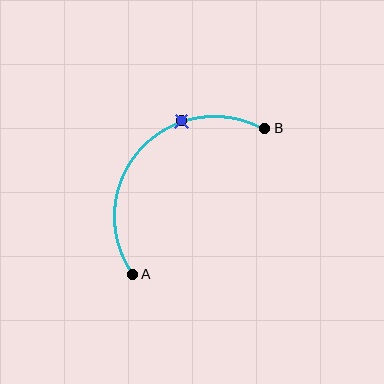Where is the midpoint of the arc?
The arc midpoint is the point on the curve farthest from the straight line joining A and B. It sits above and to the left of that line.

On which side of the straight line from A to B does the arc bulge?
The arc bulges above and to the left of the straight line connecting A and B.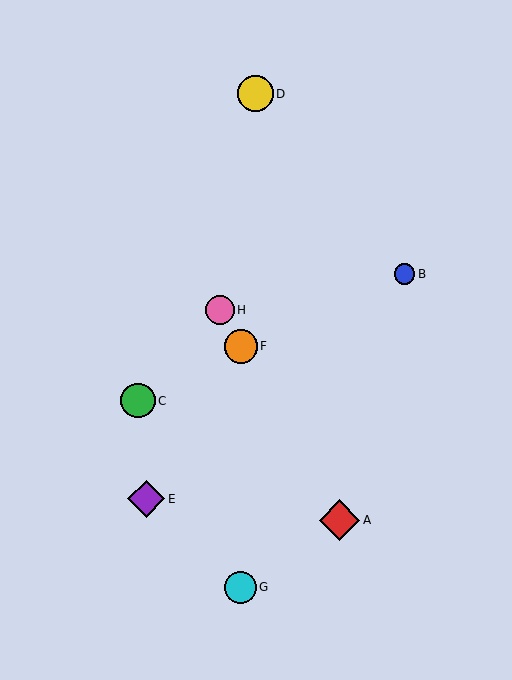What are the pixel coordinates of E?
Object E is at (146, 499).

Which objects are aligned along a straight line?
Objects A, F, H are aligned along a straight line.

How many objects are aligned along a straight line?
3 objects (A, F, H) are aligned along a straight line.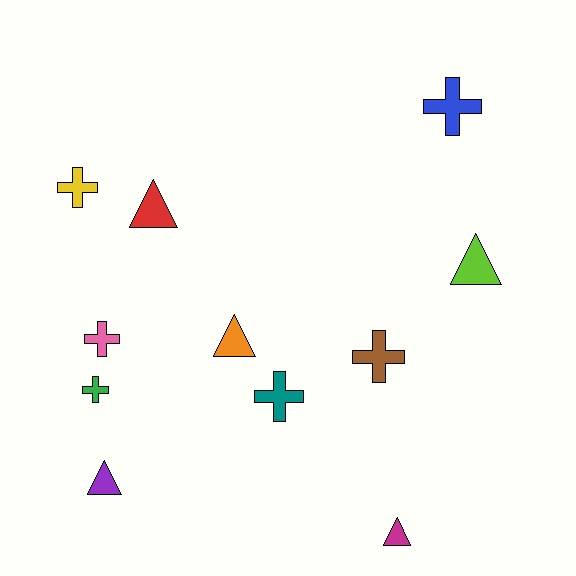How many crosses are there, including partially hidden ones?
There are 6 crosses.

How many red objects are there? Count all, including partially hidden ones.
There is 1 red object.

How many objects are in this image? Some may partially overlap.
There are 11 objects.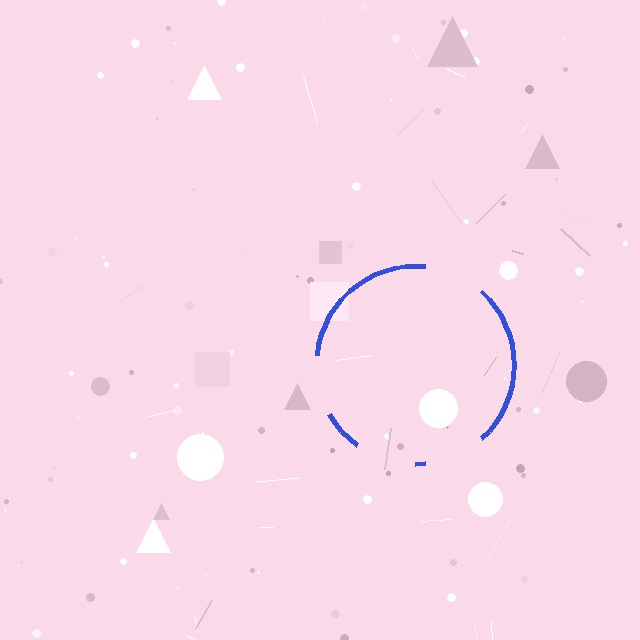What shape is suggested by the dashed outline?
The dashed outline suggests a circle.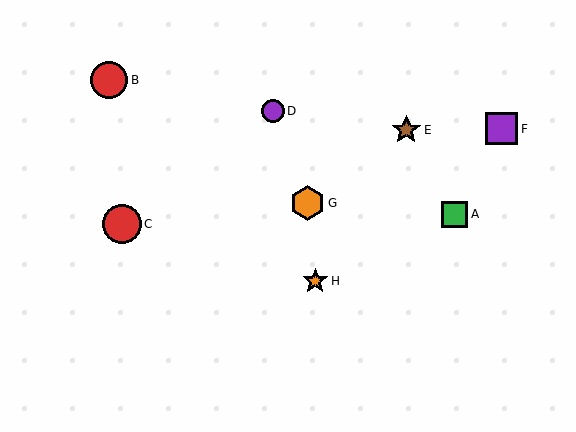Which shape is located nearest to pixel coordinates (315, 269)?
The orange star (labeled H) at (315, 281) is nearest to that location.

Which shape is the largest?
The red circle (labeled C) is the largest.